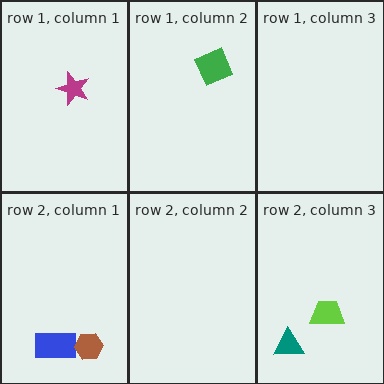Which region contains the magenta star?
The row 1, column 1 region.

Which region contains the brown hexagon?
The row 2, column 1 region.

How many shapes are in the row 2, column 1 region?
2.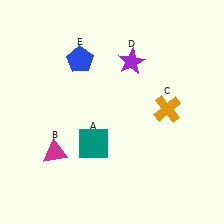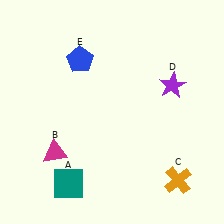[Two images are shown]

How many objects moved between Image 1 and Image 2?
3 objects moved between the two images.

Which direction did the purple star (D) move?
The purple star (D) moved right.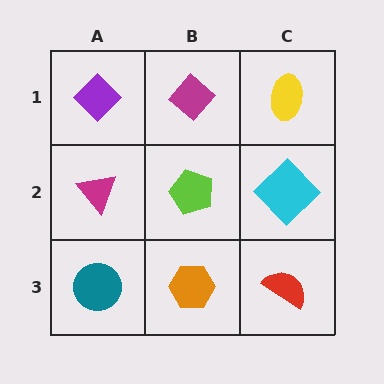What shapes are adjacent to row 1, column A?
A magenta triangle (row 2, column A), a magenta diamond (row 1, column B).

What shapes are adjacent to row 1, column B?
A lime pentagon (row 2, column B), a purple diamond (row 1, column A), a yellow ellipse (row 1, column C).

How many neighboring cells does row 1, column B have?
3.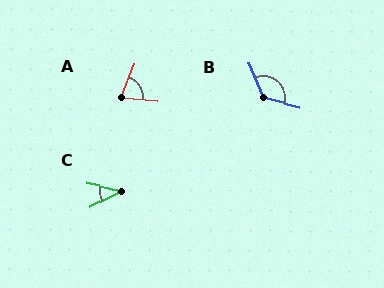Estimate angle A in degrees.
Approximately 74 degrees.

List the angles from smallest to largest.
C (39°), A (74°), B (128°).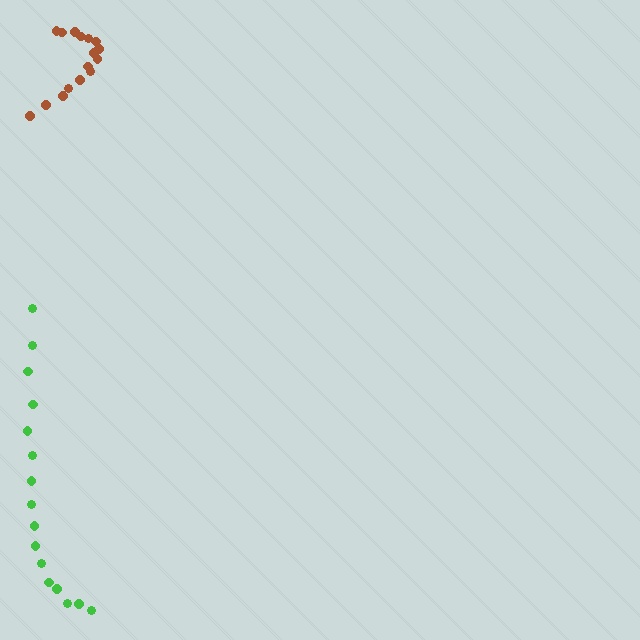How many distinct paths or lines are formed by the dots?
There are 2 distinct paths.